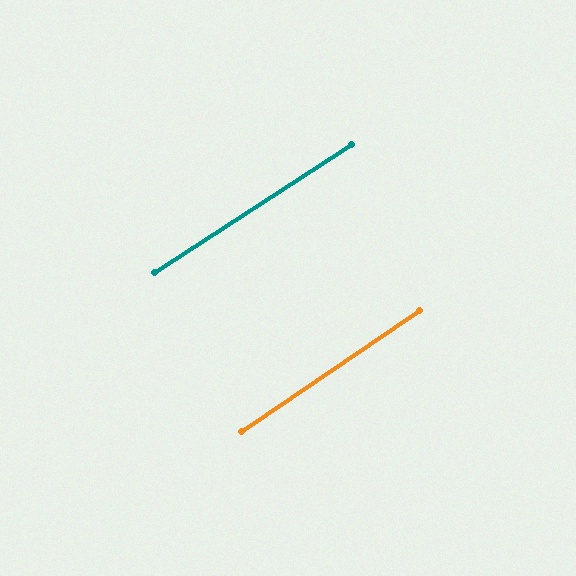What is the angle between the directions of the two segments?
Approximately 1 degree.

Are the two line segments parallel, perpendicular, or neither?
Parallel — their directions differ by only 1.2°.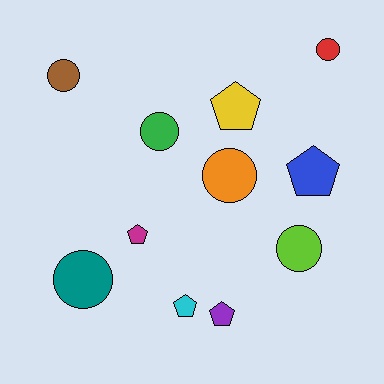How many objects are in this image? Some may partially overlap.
There are 11 objects.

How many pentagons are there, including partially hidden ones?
There are 5 pentagons.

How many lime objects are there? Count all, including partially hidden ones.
There is 1 lime object.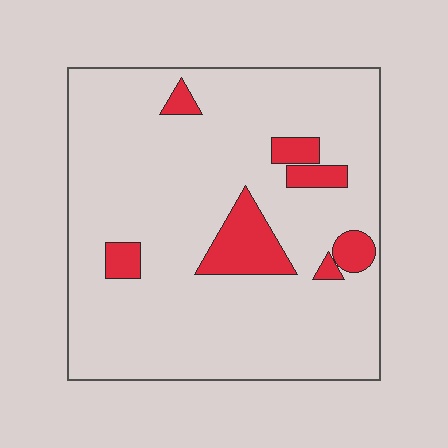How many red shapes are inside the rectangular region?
7.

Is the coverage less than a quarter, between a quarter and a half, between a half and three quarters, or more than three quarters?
Less than a quarter.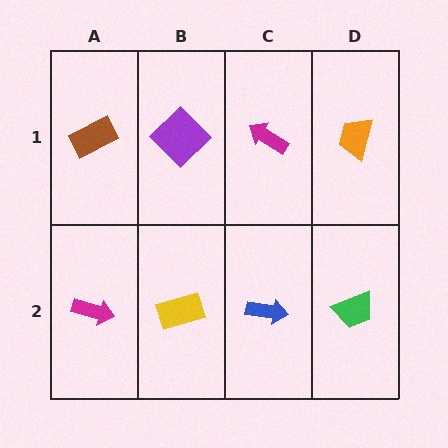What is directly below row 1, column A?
A magenta arrow.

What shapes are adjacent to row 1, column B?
A yellow rectangle (row 2, column B), a brown rectangle (row 1, column A), a magenta arrow (row 1, column C).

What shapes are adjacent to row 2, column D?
An orange trapezoid (row 1, column D), a blue arrow (row 2, column C).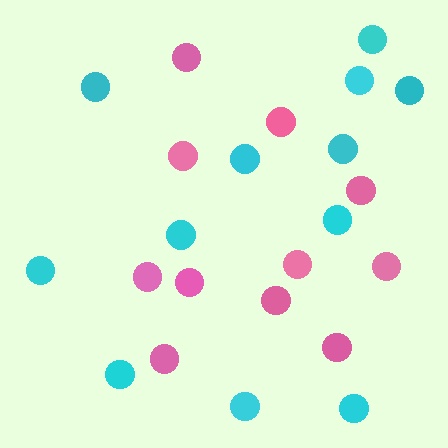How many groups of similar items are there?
There are 2 groups: one group of cyan circles (12) and one group of pink circles (11).